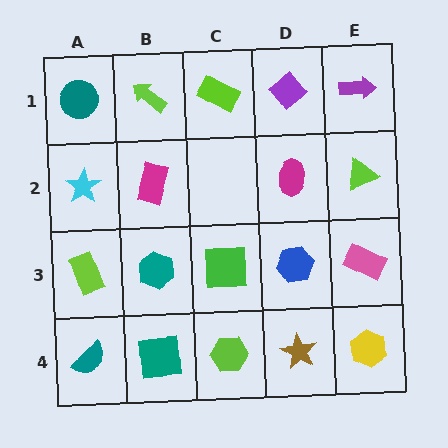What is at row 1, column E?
A purple arrow.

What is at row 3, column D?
A blue hexagon.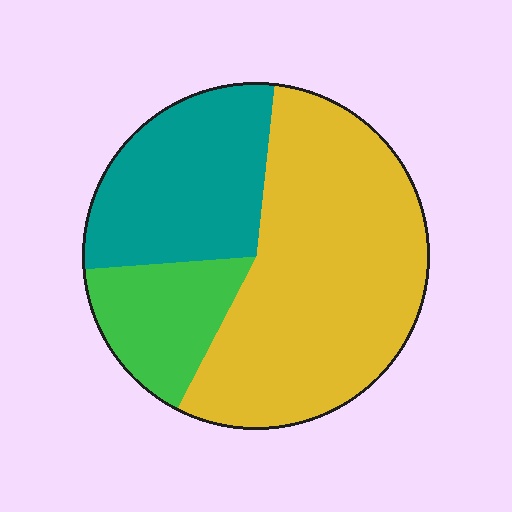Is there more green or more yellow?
Yellow.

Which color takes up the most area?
Yellow, at roughly 55%.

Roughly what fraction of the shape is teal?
Teal takes up between a quarter and a half of the shape.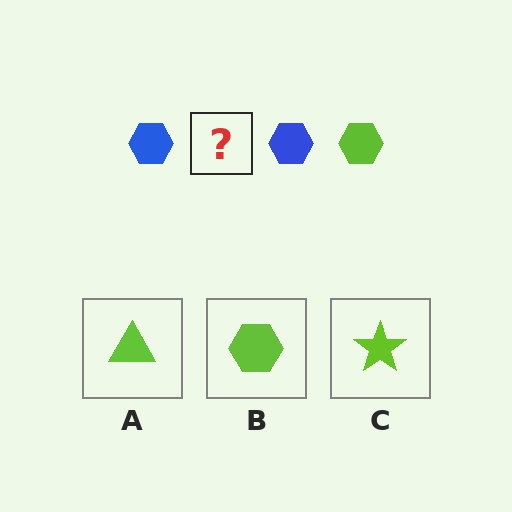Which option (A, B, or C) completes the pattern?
B.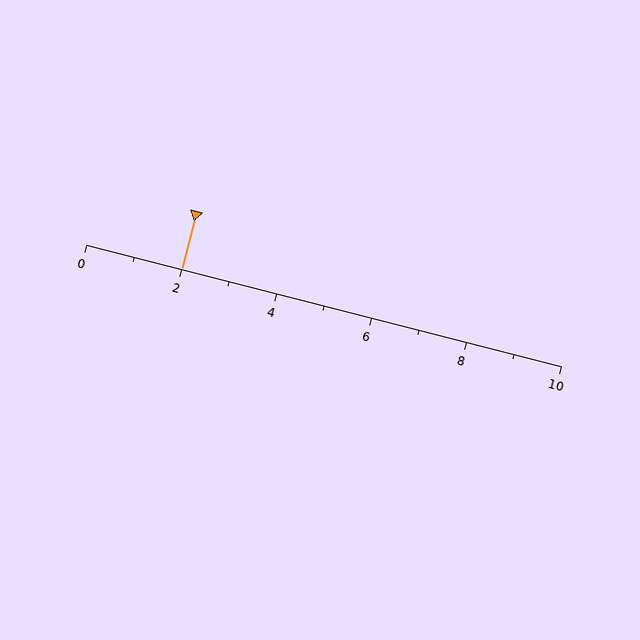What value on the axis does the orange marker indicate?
The marker indicates approximately 2.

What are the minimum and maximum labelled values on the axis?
The axis runs from 0 to 10.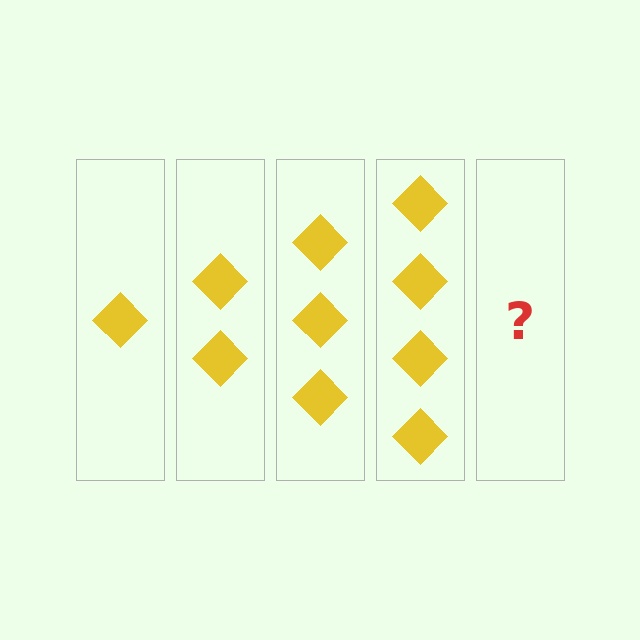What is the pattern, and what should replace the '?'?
The pattern is that each step adds one more diamond. The '?' should be 5 diamonds.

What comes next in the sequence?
The next element should be 5 diamonds.